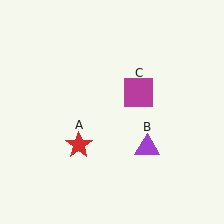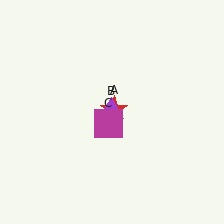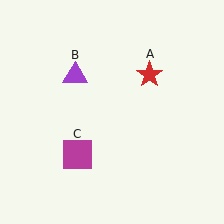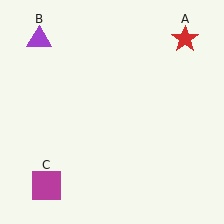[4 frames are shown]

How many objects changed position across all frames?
3 objects changed position: red star (object A), purple triangle (object B), magenta square (object C).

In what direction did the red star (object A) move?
The red star (object A) moved up and to the right.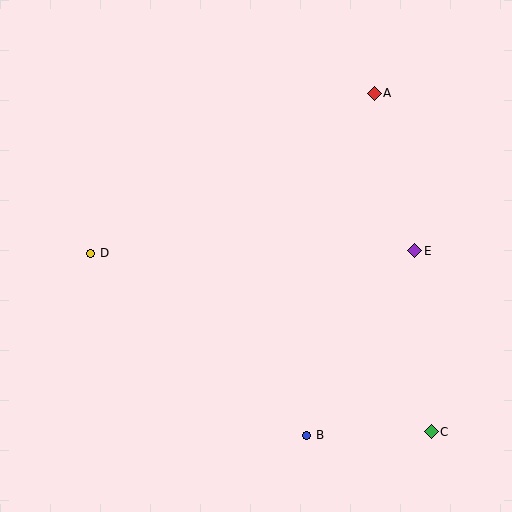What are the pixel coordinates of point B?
Point B is at (307, 435).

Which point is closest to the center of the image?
Point E at (415, 251) is closest to the center.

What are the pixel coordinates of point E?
Point E is at (415, 251).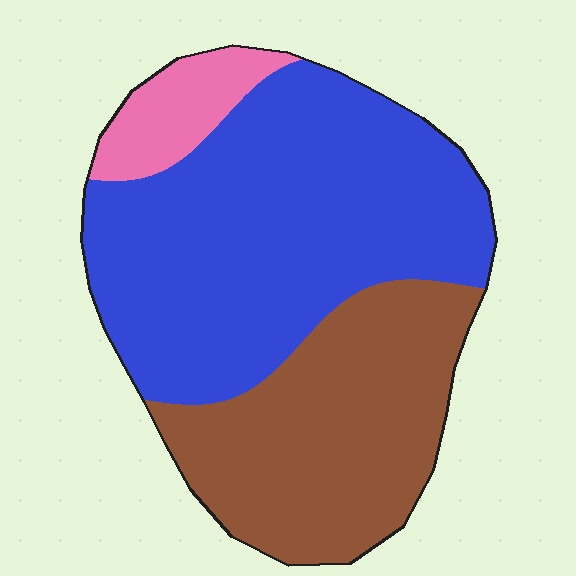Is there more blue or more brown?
Blue.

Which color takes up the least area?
Pink, at roughly 10%.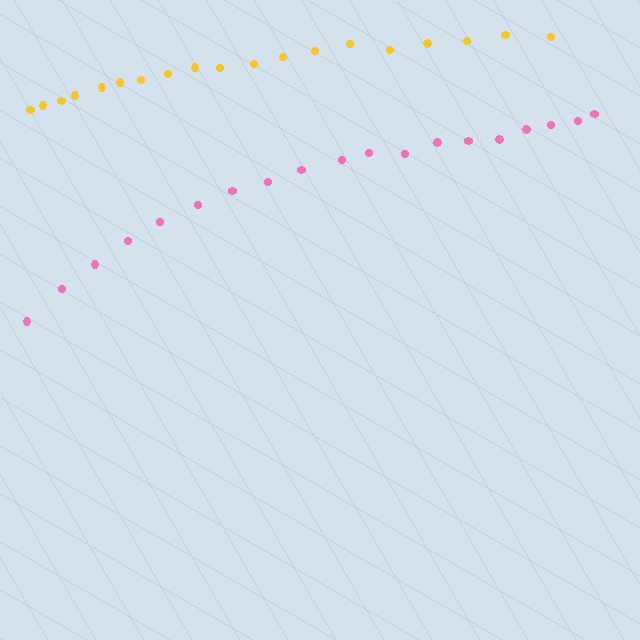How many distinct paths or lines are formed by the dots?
There are 2 distinct paths.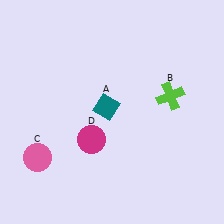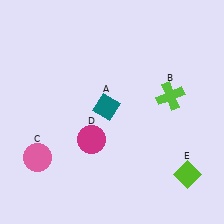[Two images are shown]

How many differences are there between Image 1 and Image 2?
There is 1 difference between the two images.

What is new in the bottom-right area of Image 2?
A lime diamond (E) was added in the bottom-right area of Image 2.